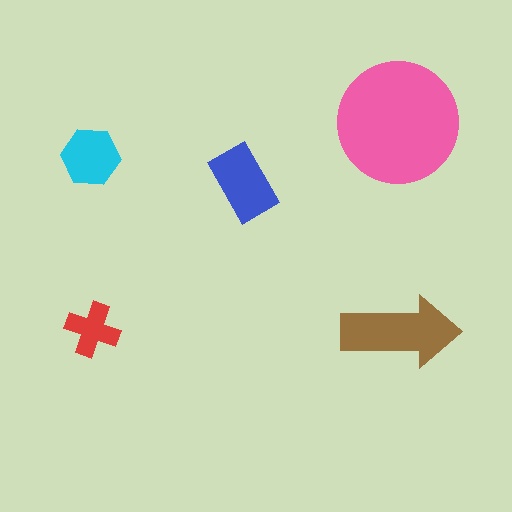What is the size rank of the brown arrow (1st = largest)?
2nd.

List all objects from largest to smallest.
The pink circle, the brown arrow, the blue rectangle, the cyan hexagon, the red cross.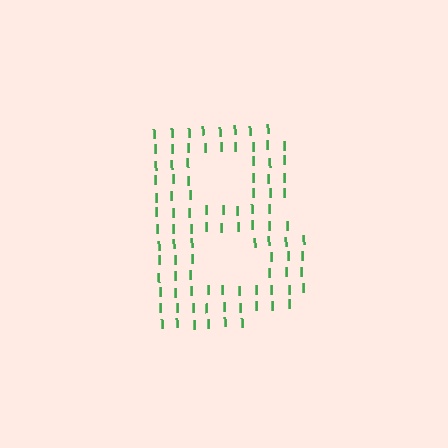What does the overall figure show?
The overall figure shows the letter B.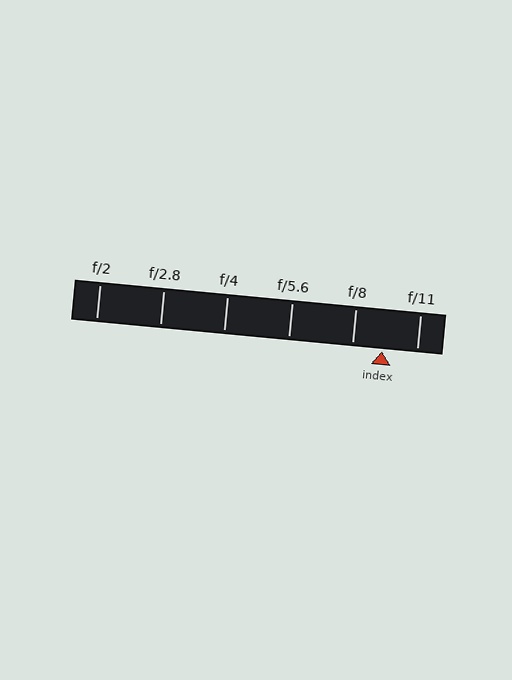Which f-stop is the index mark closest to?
The index mark is closest to f/8.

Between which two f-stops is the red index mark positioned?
The index mark is between f/8 and f/11.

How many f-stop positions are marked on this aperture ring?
There are 6 f-stop positions marked.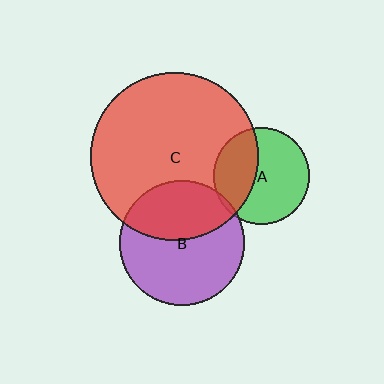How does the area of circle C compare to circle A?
Approximately 3.0 times.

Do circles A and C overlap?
Yes.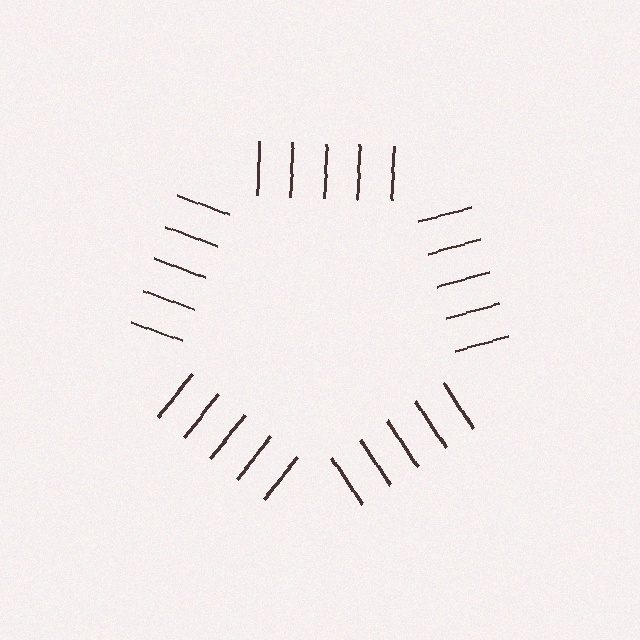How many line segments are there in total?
25 — 5 along each of the 5 edges.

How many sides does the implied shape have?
5 sides — the line-ends trace a pentagon.